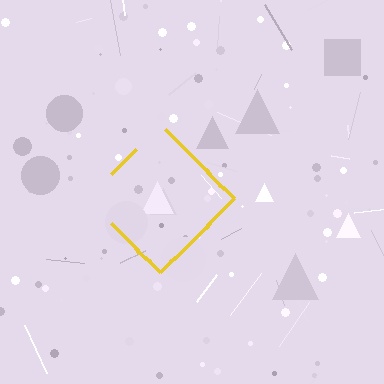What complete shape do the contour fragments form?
The contour fragments form a diamond.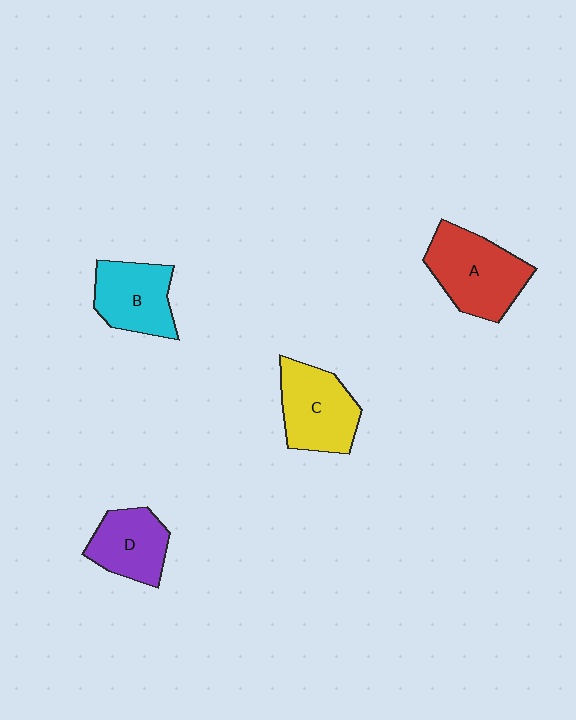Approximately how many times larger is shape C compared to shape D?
Approximately 1.2 times.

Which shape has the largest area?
Shape A (red).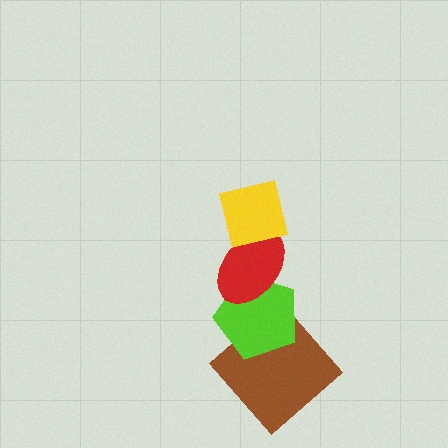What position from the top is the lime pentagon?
The lime pentagon is 3rd from the top.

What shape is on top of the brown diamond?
The lime pentagon is on top of the brown diamond.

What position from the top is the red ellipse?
The red ellipse is 2nd from the top.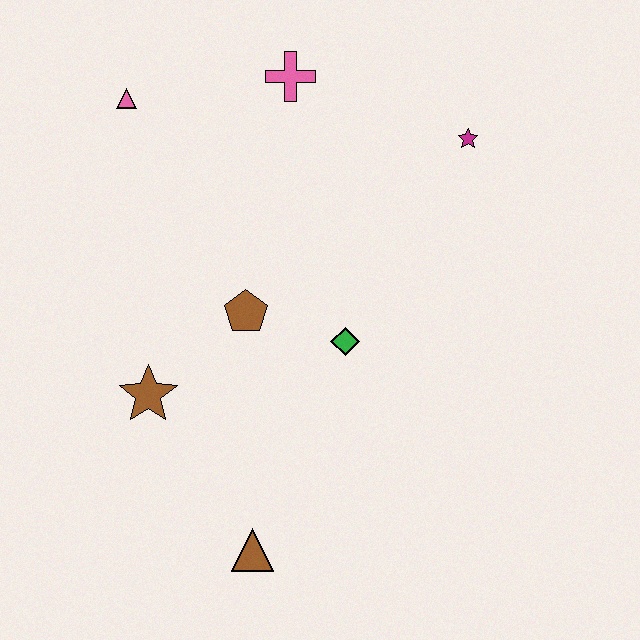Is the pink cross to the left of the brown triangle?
No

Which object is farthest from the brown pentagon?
The magenta star is farthest from the brown pentagon.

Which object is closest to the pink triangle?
The pink cross is closest to the pink triangle.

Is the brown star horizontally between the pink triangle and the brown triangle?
Yes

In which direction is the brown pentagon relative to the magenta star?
The brown pentagon is to the left of the magenta star.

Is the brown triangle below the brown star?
Yes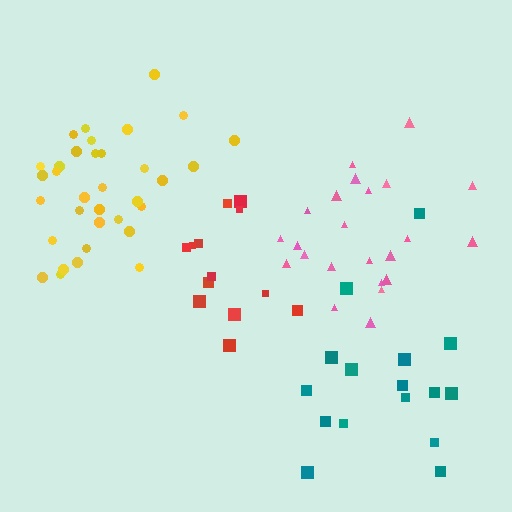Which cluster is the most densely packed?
Yellow.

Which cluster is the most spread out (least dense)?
Teal.